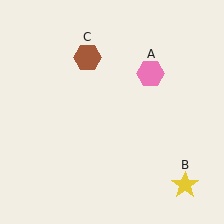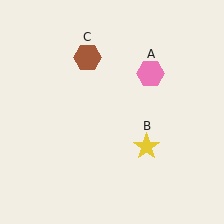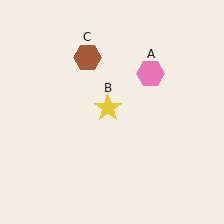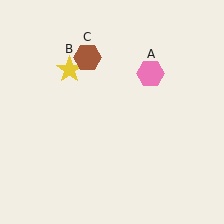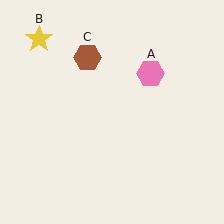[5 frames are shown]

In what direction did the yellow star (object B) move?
The yellow star (object B) moved up and to the left.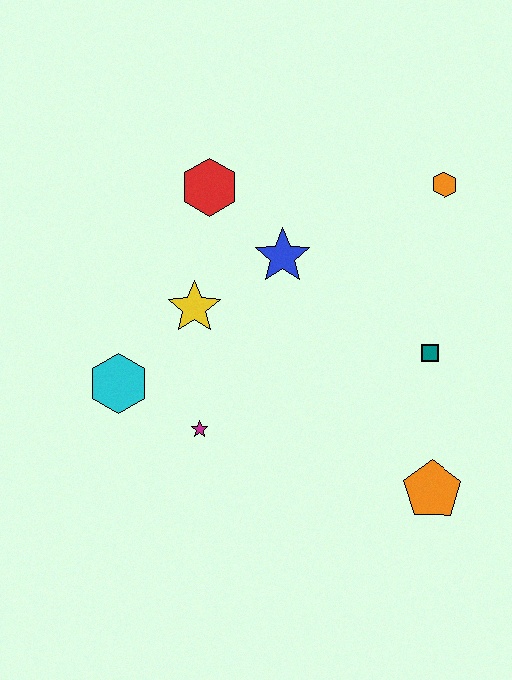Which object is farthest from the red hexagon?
The orange pentagon is farthest from the red hexagon.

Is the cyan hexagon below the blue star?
Yes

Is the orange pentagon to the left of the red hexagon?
No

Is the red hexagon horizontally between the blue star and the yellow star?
Yes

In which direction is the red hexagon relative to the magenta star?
The red hexagon is above the magenta star.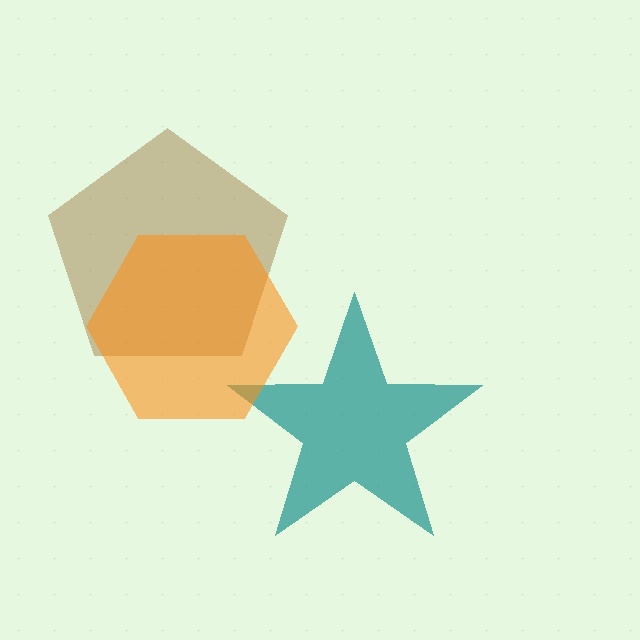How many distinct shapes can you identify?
There are 3 distinct shapes: a brown pentagon, a teal star, an orange hexagon.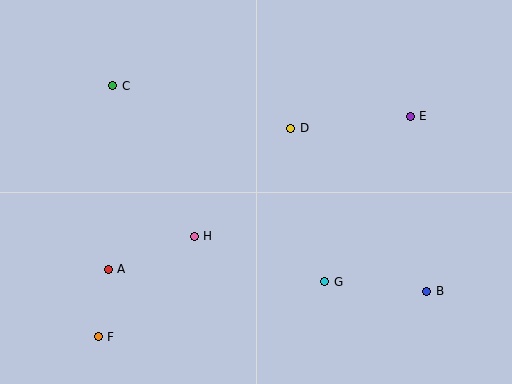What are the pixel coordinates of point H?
Point H is at (194, 236).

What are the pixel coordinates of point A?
Point A is at (108, 269).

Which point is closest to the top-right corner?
Point E is closest to the top-right corner.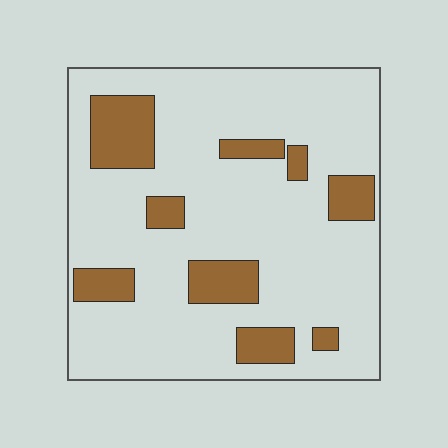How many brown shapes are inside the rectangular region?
9.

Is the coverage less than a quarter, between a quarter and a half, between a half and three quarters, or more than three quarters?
Less than a quarter.